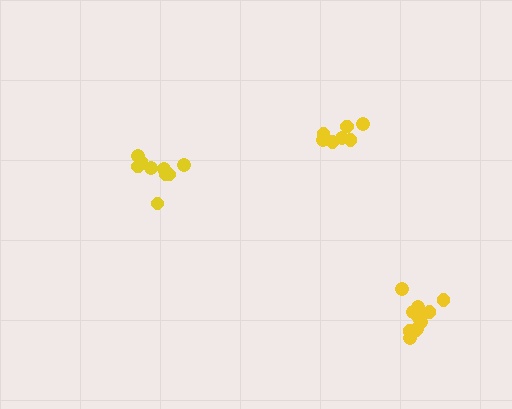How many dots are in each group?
Group 1: 7 dots, Group 2: 9 dots, Group 3: 11 dots (27 total).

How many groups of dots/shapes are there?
There are 3 groups.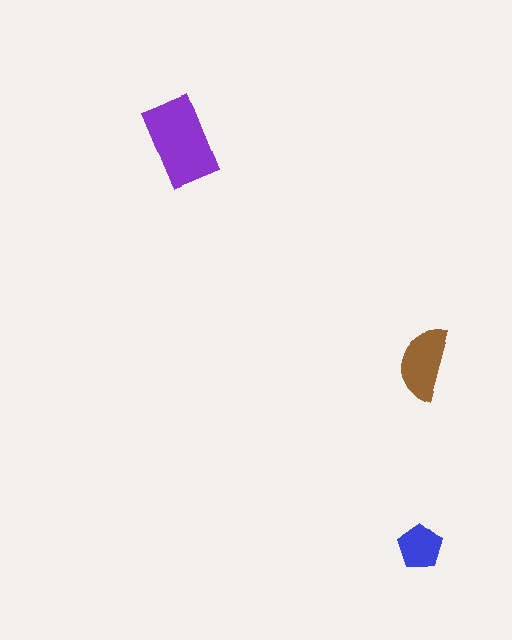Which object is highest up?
The purple rectangle is topmost.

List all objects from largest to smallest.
The purple rectangle, the brown semicircle, the blue pentagon.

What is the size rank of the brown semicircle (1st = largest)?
2nd.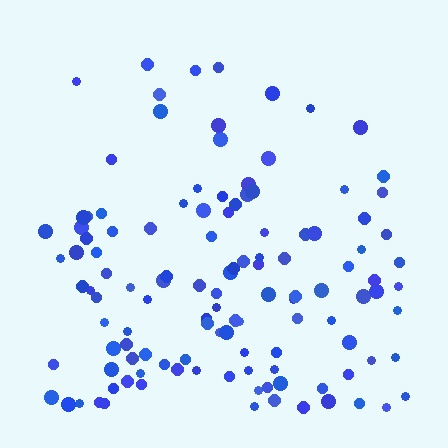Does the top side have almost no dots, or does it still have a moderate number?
Still a moderate number, just noticeably fewer than the bottom.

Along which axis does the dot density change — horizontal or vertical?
Vertical.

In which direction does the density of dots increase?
From top to bottom, with the bottom side densest.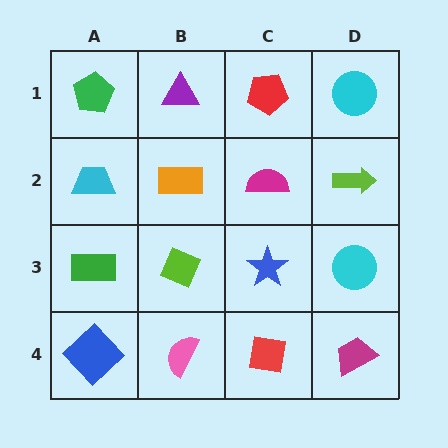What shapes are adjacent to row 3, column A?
A cyan trapezoid (row 2, column A), a blue diamond (row 4, column A), a lime diamond (row 3, column B).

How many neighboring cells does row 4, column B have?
3.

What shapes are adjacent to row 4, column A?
A green rectangle (row 3, column A), a pink semicircle (row 4, column B).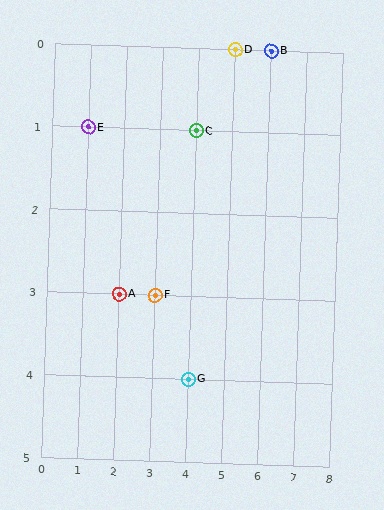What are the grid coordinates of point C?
Point C is at grid coordinates (4, 1).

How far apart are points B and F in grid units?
Points B and F are 3 columns and 3 rows apart (about 4.2 grid units diagonally).